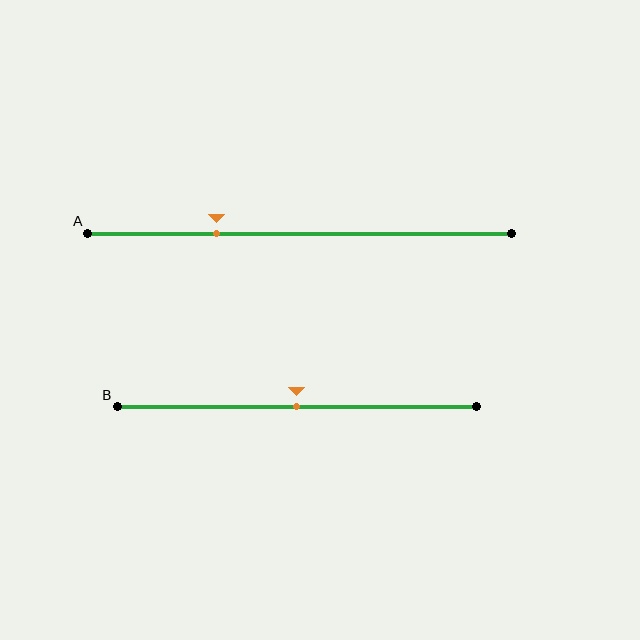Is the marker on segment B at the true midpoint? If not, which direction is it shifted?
Yes, the marker on segment B is at the true midpoint.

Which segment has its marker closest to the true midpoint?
Segment B has its marker closest to the true midpoint.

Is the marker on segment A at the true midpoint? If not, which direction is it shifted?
No, the marker on segment A is shifted to the left by about 20% of the segment length.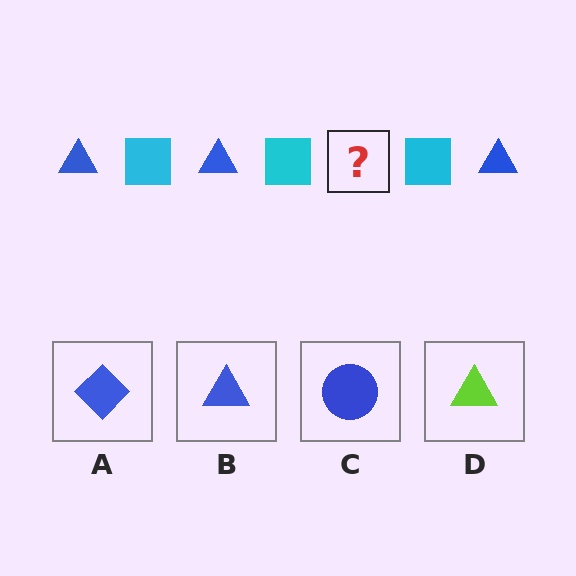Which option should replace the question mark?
Option B.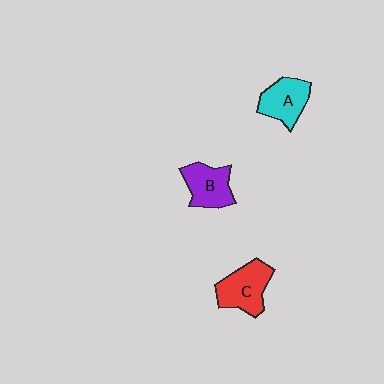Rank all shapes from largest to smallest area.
From largest to smallest: C (red), A (cyan), B (purple).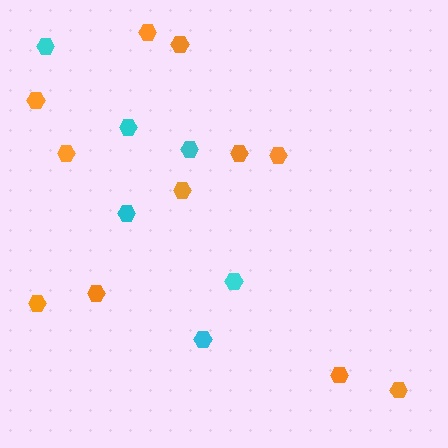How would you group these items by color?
There are 2 groups: one group of orange hexagons (11) and one group of cyan hexagons (6).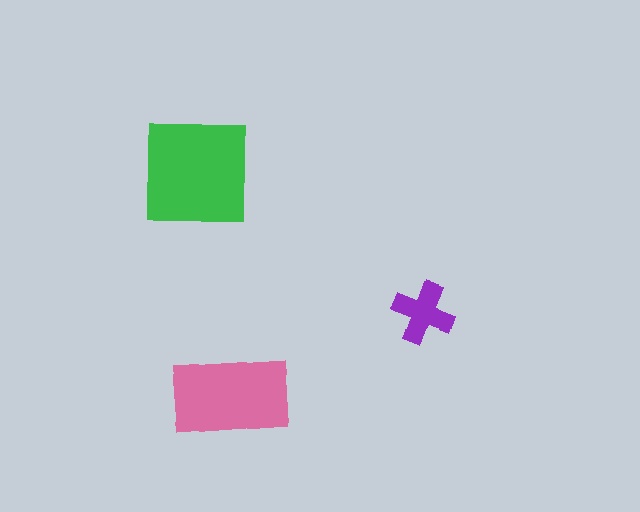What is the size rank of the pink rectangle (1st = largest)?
2nd.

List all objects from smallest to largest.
The purple cross, the pink rectangle, the green square.